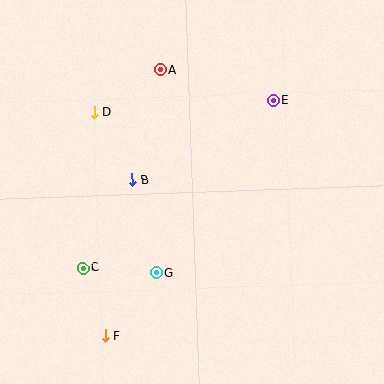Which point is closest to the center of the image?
Point B at (132, 180) is closest to the center.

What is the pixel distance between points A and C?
The distance between A and C is 212 pixels.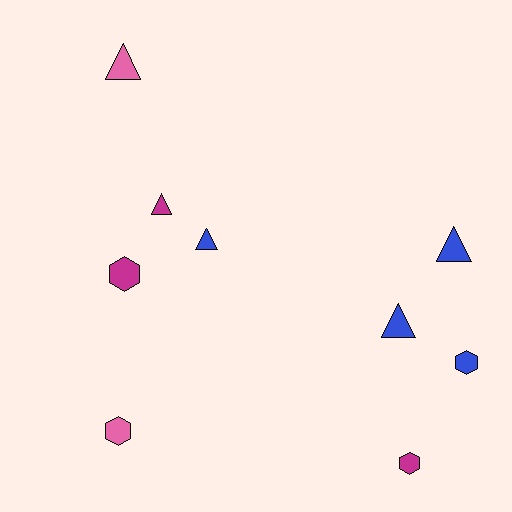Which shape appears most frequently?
Triangle, with 5 objects.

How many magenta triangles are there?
There is 1 magenta triangle.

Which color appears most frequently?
Blue, with 4 objects.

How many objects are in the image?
There are 9 objects.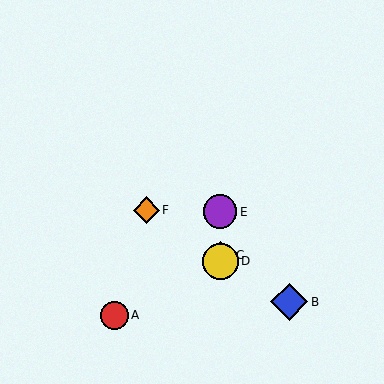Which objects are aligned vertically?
Objects C, D, E are aligned vertically.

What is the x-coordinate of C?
Object C is at x≈220.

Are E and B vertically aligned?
No, E is at x≈220 and B is at x≈289.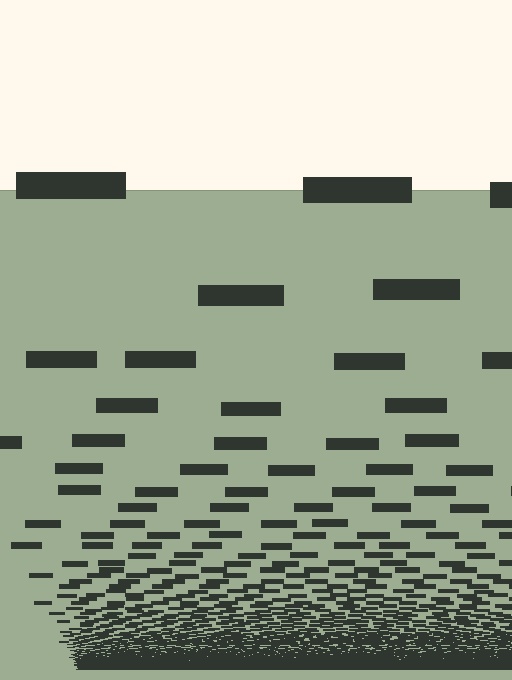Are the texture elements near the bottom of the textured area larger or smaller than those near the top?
Smaller. The gradient is inverted — elements near the bottom are smaller and denser.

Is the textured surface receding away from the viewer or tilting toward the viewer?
The surface appears to tilt toward the viewer. Texture elements get larger and sparser toward the top.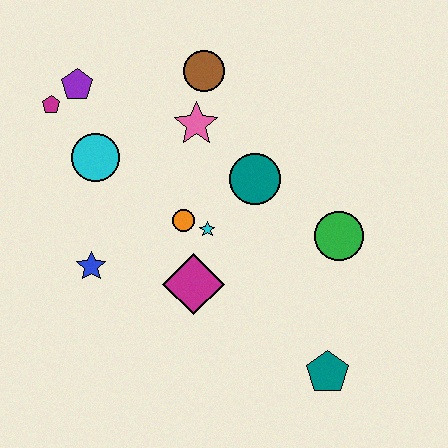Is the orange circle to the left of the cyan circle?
No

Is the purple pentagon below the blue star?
No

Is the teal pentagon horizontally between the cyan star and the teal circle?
No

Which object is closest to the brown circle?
The pink star is closest to the brown circle.